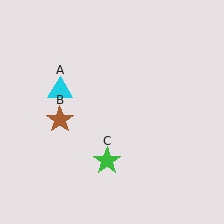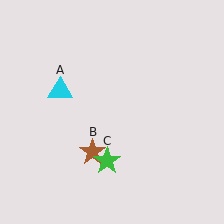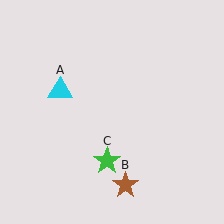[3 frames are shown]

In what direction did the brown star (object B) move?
The brown star (object B) moved down and to the right.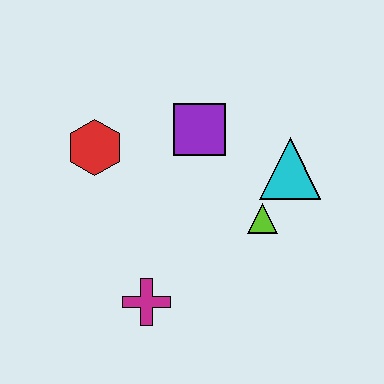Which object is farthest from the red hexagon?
The cyan triangle is farthest from the red hexagon.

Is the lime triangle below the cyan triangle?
Yes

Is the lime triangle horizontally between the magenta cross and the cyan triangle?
Yes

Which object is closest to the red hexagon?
The purple square is closest to the red hexagon.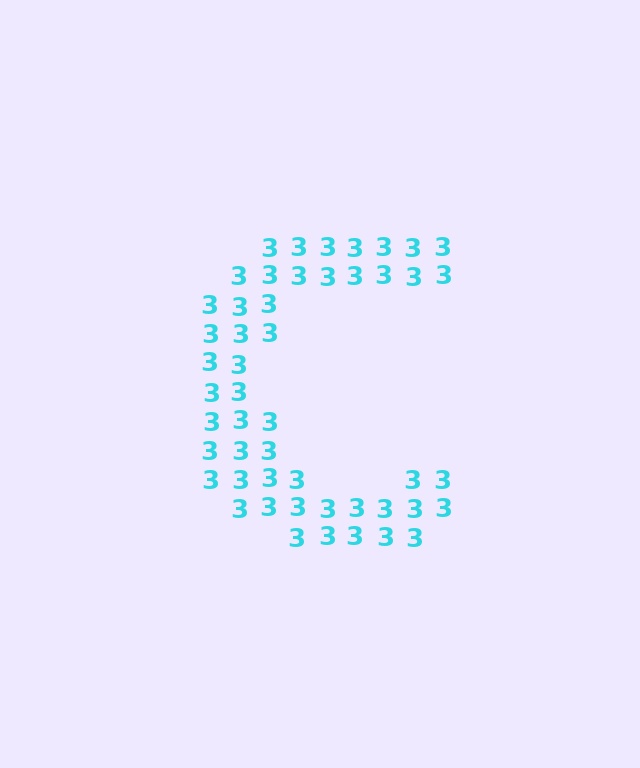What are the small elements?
The small elements are digit 3's.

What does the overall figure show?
The overall figure shows the letter C.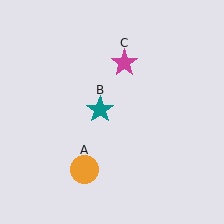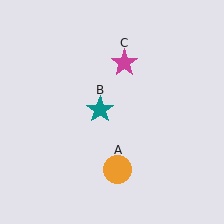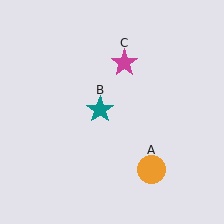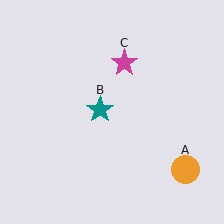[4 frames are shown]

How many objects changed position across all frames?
1 object changed position: orange circle (object A).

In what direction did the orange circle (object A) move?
The orange circle (object A) moved right.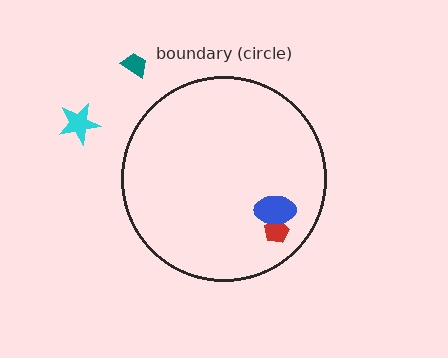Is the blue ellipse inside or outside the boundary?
Inside.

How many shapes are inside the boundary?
2 inside, 2 outside.